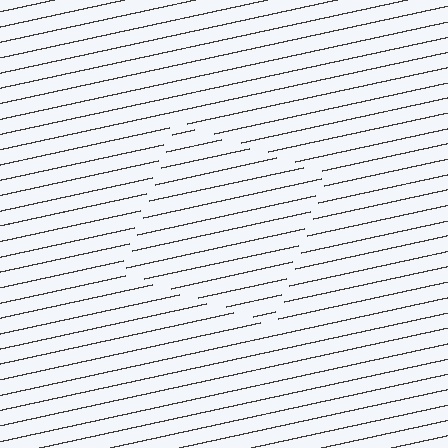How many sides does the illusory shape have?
4 sides — the line-ends trace a square.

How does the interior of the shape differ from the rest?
The interior of the shape contains the same grating, shifted by half a period — the contour is defined by the phase discontinuity where line-ends from the inner and outer gratings abut.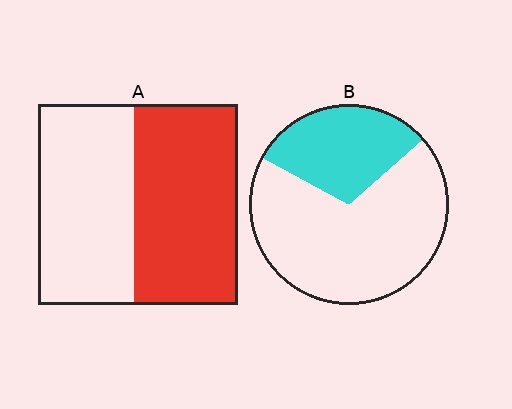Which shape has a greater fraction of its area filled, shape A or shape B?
Shape A.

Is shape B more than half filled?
No.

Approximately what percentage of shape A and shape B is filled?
A is approximately 50% and B is approximately 30%.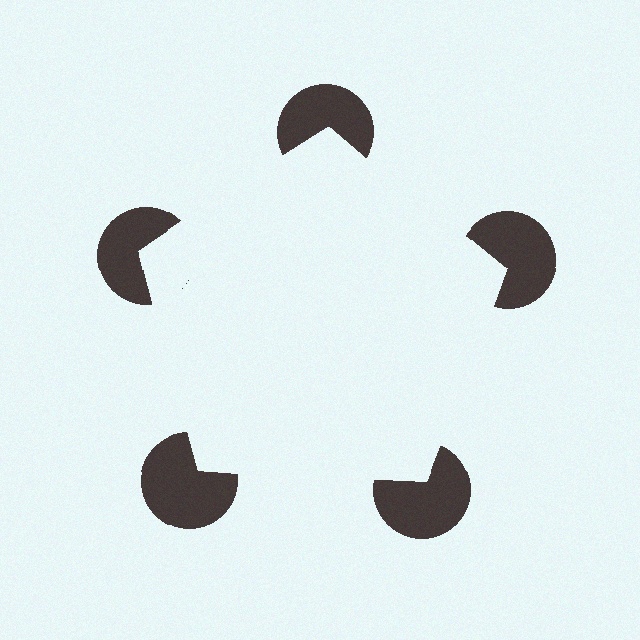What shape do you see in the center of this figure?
An illusory pentagon — its edges are inferred from the aligned wedge cuts in the pac-man discs, not physically drawn.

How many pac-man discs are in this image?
There are 5 — one at each vertex of the illusory pentagon.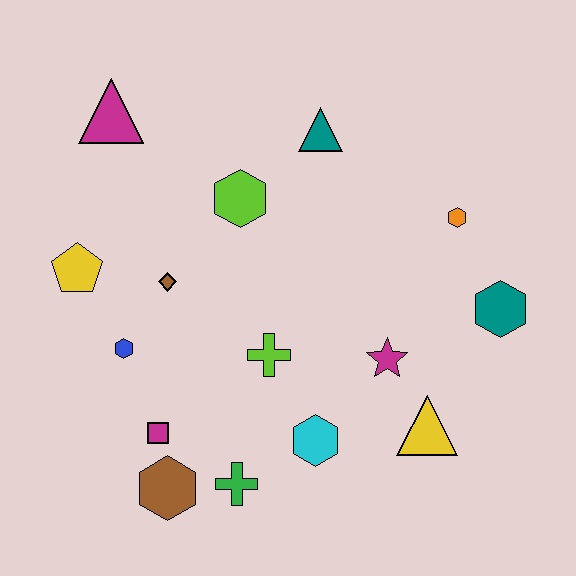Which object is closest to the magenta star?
The yellow triangle is closest to the magenta star.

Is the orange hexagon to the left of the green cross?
No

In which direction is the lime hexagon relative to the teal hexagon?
The lime hexagon is to the left of the teal hexagon.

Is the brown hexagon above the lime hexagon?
No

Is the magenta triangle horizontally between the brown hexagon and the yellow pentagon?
Yes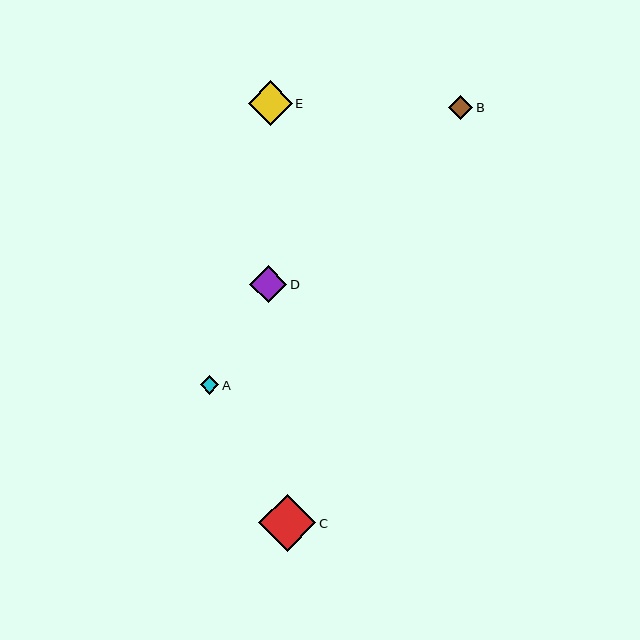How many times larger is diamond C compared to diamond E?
Diamond C is approximately 1.3 times the size of diamond E.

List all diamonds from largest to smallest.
From largest to smallest: C, E, D, B, A.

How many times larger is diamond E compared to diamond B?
Diamond E is approximately 1.8 times the size of diamond B.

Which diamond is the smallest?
Diamond A is the smallest with a size of approximately 19 pixels.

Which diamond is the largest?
Diamond C is the largest with a size of approximately 58 pixels.